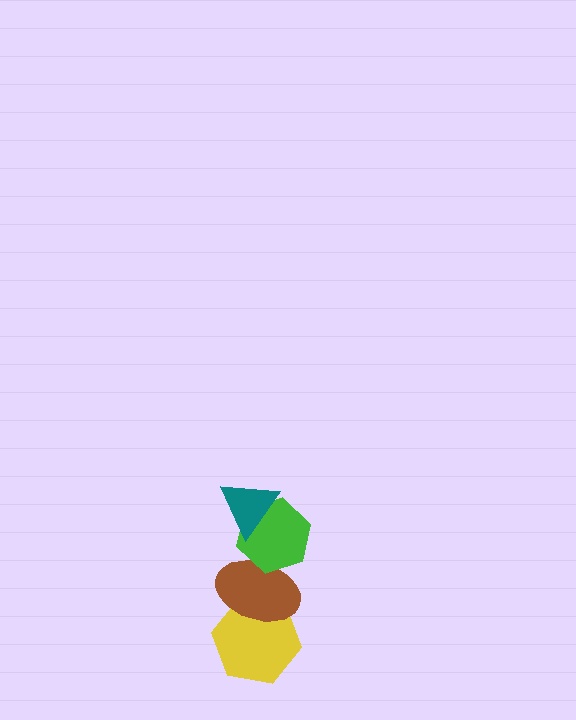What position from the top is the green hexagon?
The green hexagon is 2nd from the top.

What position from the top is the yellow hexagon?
The yellow hexagon is 4th from the top.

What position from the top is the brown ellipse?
The brown ellipse is 3rd from the top.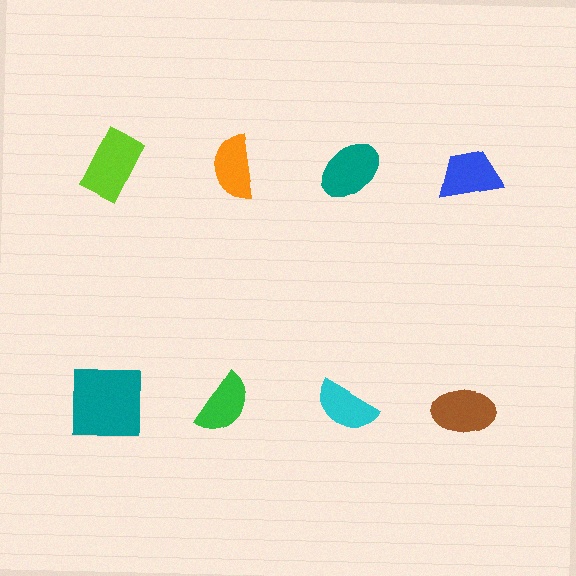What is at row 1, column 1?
A lime rectangle.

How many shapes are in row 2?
4 shapes.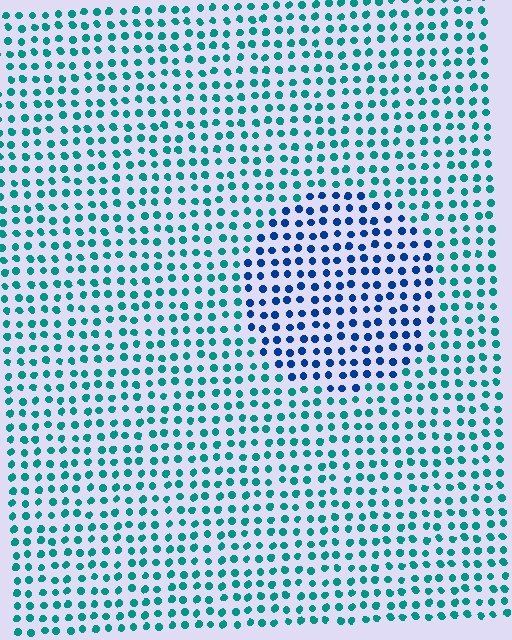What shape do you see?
I see a circle.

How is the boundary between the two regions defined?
The boundary is defined purely by a slight shift in hue (about 44 degrees). Spacing, size, and orientation are identical on both sides.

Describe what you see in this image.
The image is filled with small teal elements in a uniform arrangement. A circle-shaped region is visible where the elements are tinted to a slightly different hue, forming a subtle color boundary.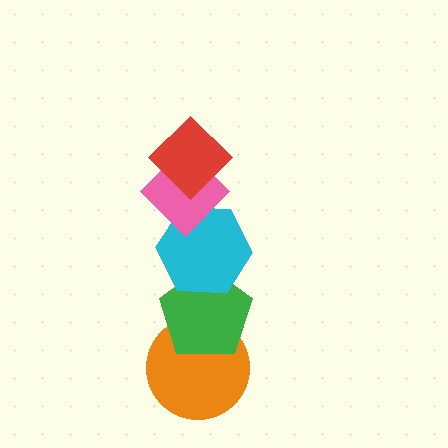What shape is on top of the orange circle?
The green pentagon is on top of the orange circle.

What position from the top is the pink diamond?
The pink diamond is 2nd from the top.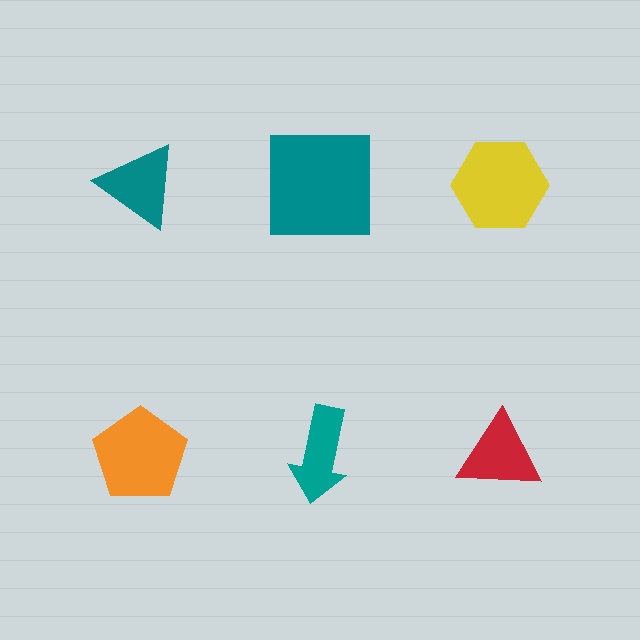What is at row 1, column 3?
A yellow hexagon.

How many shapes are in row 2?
3 shapes.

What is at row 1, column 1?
A teal triangle.